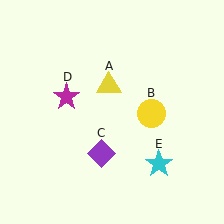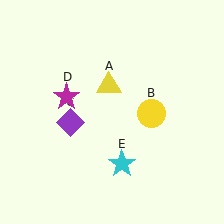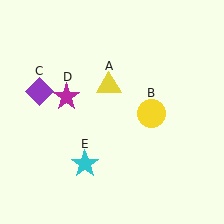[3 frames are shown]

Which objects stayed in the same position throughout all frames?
Yellow triangle (object A) and yellow circle (object B) and magenta star (object D) remained stationary.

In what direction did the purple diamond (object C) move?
The purple diamond (object C) moved up and to the left.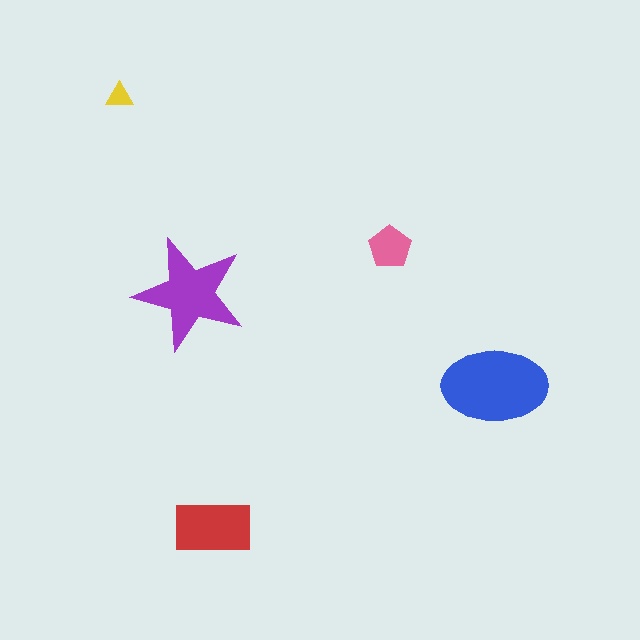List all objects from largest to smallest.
The blue ellipse, the purple star, the red rectangle, the pink pentagon, the yellow triangle.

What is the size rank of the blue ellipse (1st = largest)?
1st.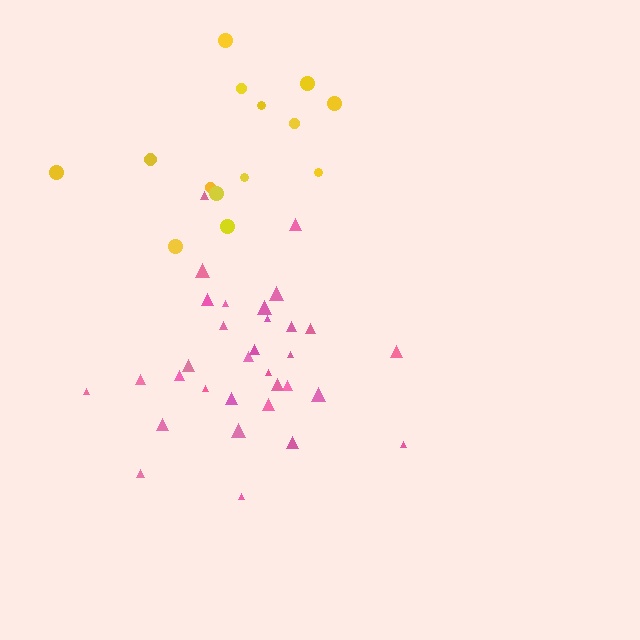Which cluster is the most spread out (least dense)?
Yellow.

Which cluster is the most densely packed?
Pink.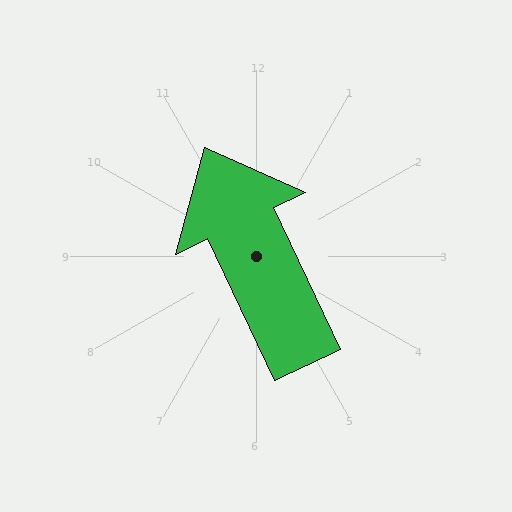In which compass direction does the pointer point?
Northwest.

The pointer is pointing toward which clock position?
Roughly 11 o'clock.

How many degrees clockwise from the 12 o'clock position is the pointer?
Approximately 335 degrees.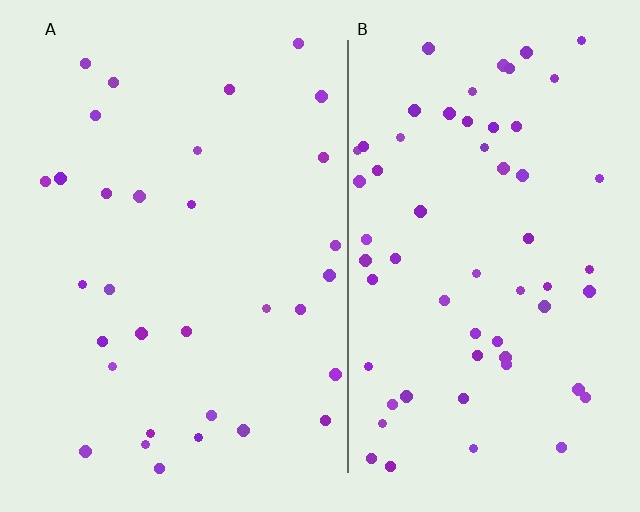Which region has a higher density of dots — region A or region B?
B (the right).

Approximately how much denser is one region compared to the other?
Approximately 1.9× — region B over region A.